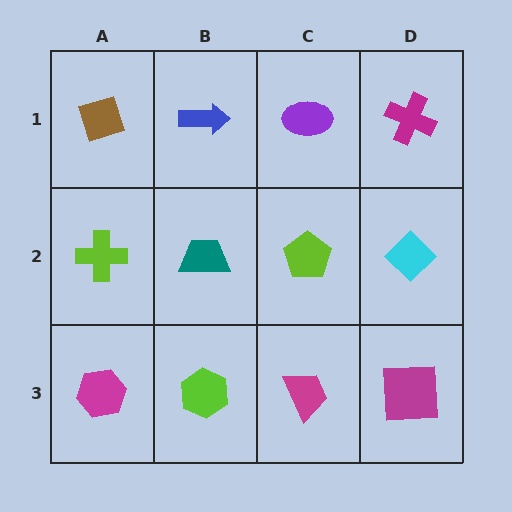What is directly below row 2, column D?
A magenta square.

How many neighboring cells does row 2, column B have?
4.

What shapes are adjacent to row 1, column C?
A lime pentagon (row 2, column C), a blue arrow (row 1, column B), a magenta cross (row 1, column D).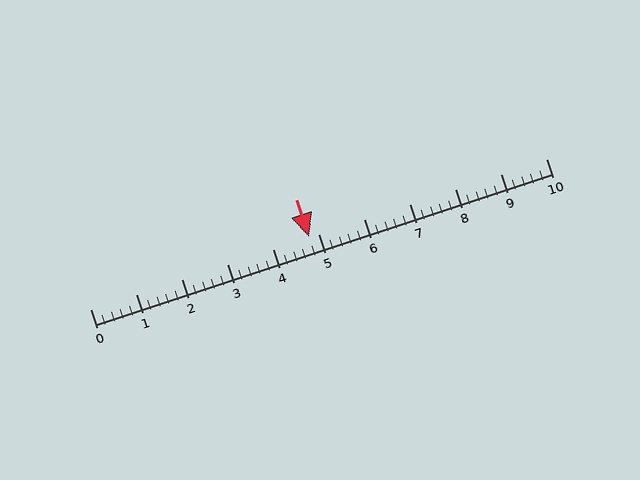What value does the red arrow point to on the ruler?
The red arrow points to approximately 4.8.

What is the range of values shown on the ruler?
The ruler shows values from 0 to 10.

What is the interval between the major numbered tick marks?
The major tick marks are spaced 1 units apart.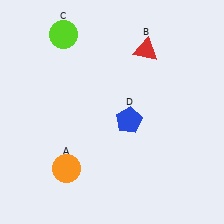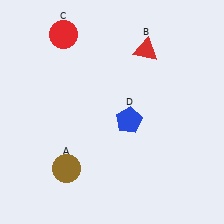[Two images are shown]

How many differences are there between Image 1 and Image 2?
There are 2 differences between the two images.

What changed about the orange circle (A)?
In Image 1, A is orange. In Image 2, it changed to brown.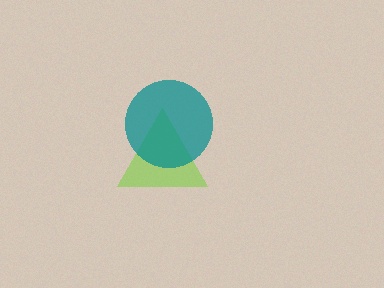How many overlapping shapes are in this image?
There are 2 overlapping shapes in the image.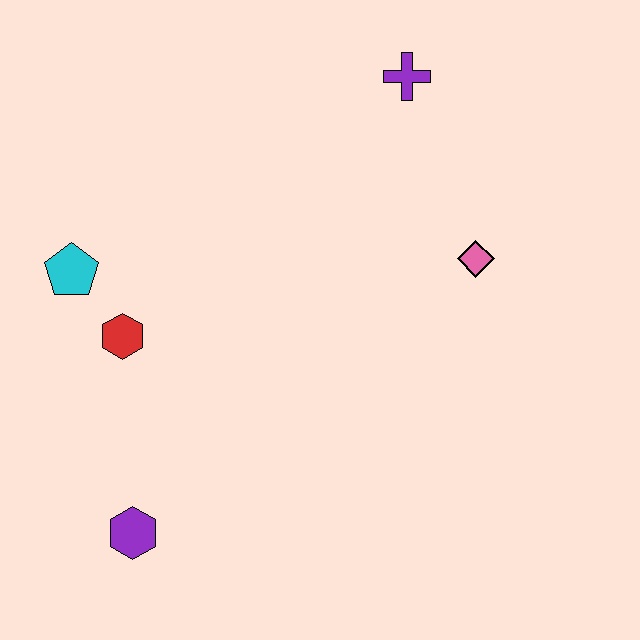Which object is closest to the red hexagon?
The cyan pentagon is closest to the red hexagon.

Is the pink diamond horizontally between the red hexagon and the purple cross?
No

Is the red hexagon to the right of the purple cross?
No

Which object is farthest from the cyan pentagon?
The pink diamond is farthest from the cyan pentagon.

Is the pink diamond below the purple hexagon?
No